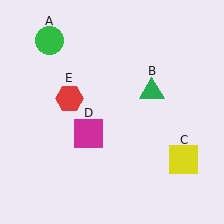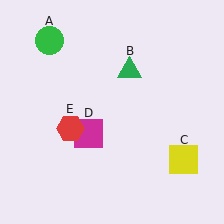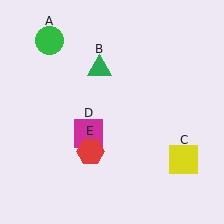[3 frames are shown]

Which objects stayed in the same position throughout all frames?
Green circle (object A) and yellow square (object C) and magenta square (object D) remained stationary.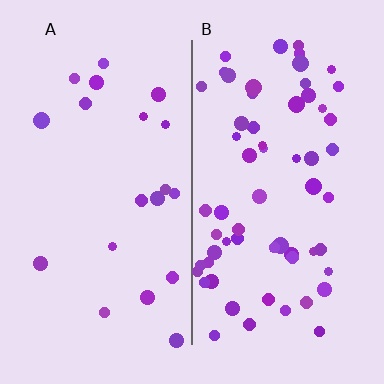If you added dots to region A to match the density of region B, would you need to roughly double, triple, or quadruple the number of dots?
Approximately triple.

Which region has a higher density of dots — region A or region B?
B (the right).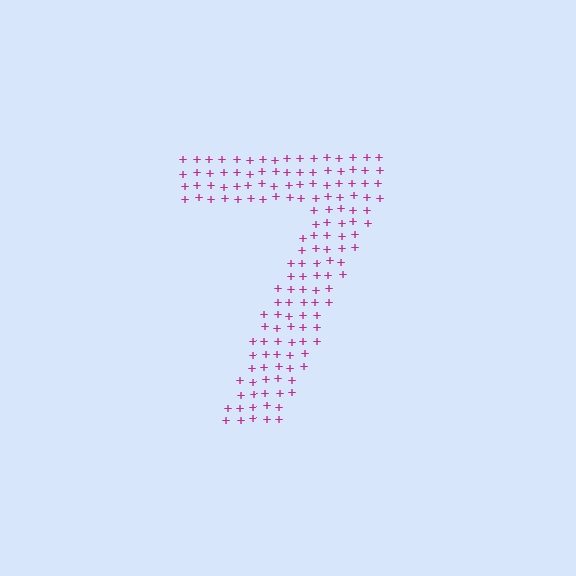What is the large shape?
The large shape is the digit 7.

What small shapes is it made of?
It is made of small plus signs.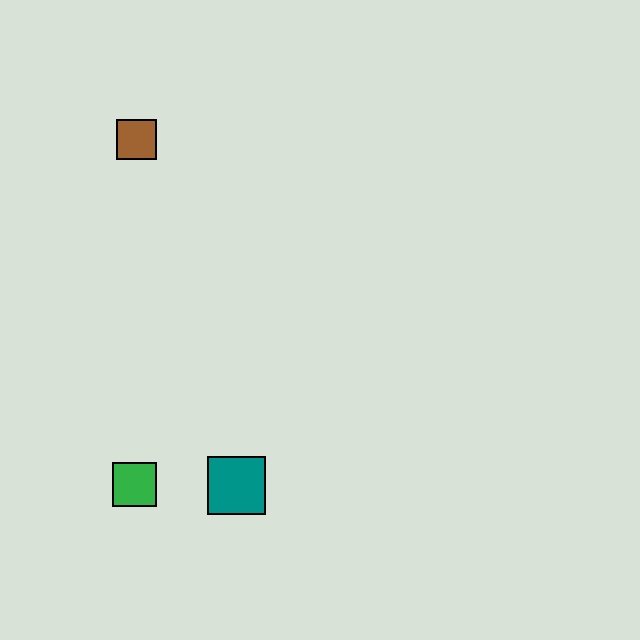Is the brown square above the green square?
Yes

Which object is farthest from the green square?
The brown square is farthest from the green square.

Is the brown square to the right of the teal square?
No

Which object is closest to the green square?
The teal square is closest to the green square.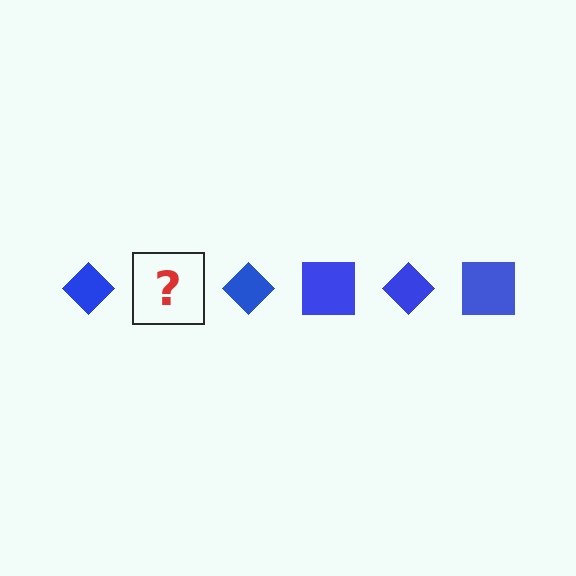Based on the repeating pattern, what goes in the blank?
The blank should be a blue square.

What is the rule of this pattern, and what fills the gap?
The rule is that the pattern cycles through diamond, square shapes in blue. The gap should be filled with a blue square.